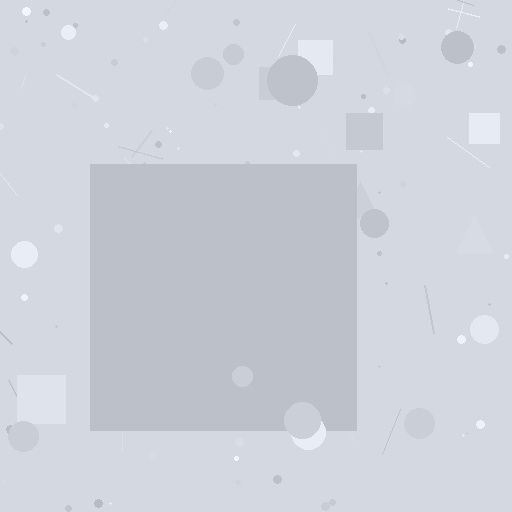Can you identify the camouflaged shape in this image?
The camouflaged shape is a square.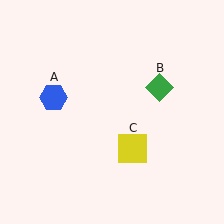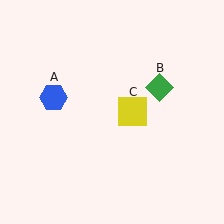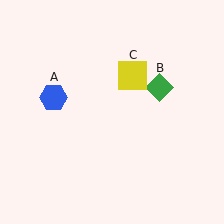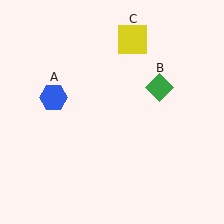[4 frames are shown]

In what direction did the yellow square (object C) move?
The yellow square (object C) moved up.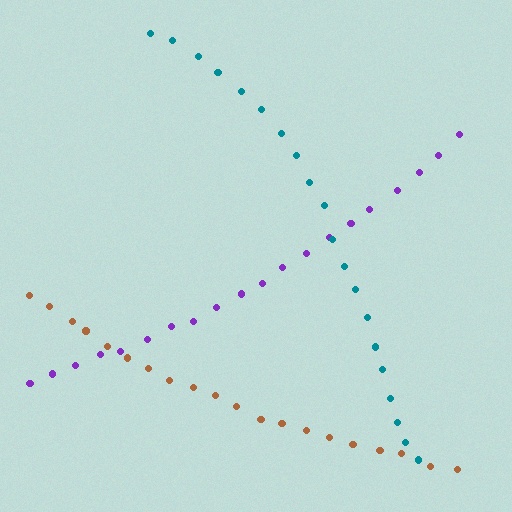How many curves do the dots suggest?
There are 3 distinct paths.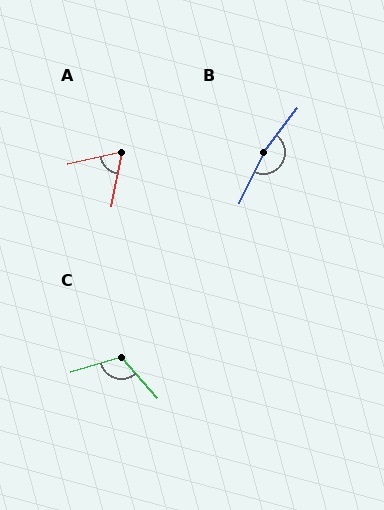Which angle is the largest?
B, at approximately 168 degrees.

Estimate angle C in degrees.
Approximately 115 degrees.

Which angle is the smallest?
A, at approximately 66 degrees.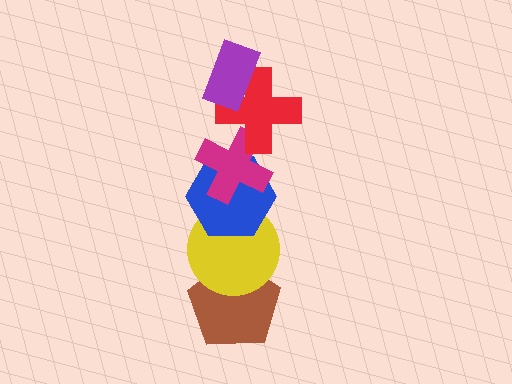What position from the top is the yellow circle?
The yellow circle is 5th from the top.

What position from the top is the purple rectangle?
The purple rectangle is 1st from the top.